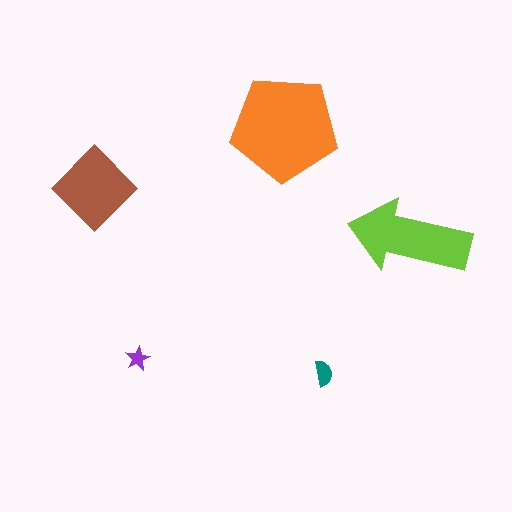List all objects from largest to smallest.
The orange pentagon, the lime arrow, the brown diamond, the teal semicircle, the purple star.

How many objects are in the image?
There are 5 objects in the image.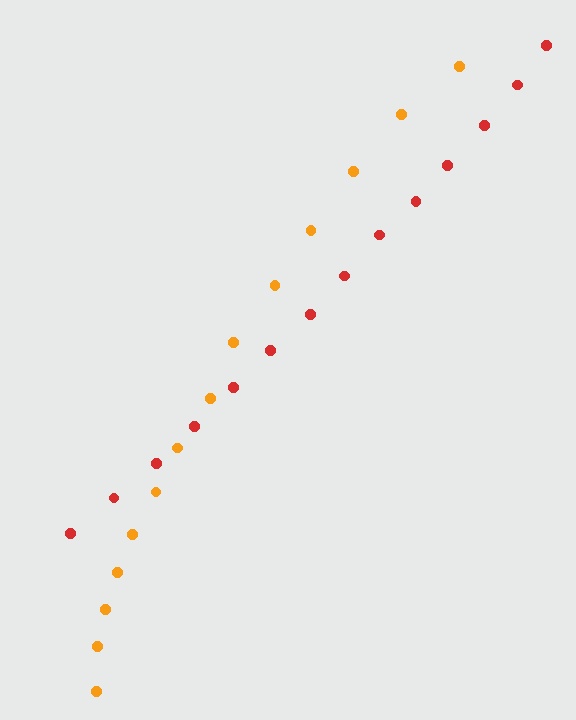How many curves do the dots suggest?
There are 2 distinct paths.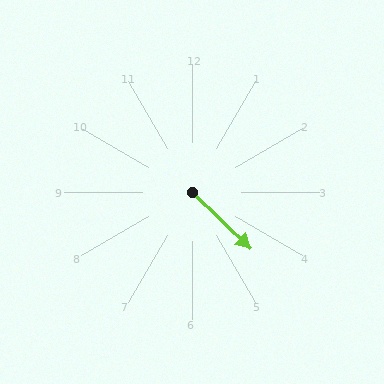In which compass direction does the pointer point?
Southeast.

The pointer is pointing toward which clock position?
Roughly 4 o'clock.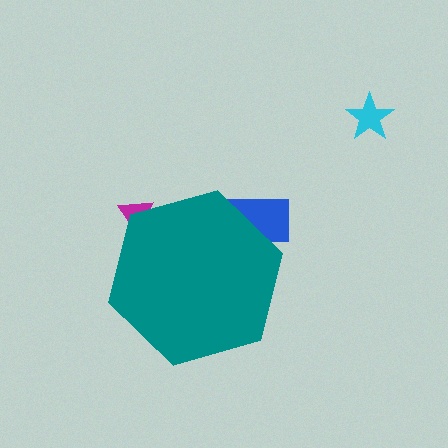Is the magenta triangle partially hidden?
Yes, the magenta triangle is partially hidden behind the teal hexagon.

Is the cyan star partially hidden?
No, the cyan star is fully visible.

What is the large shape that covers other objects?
A teal hexagon.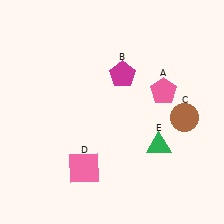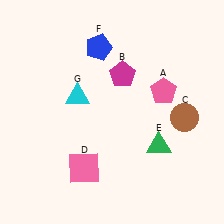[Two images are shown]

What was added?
A blue pentagon (F), a cyan triangle (G) were added in Image 2.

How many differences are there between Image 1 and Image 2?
There are 2 differences between the two images.